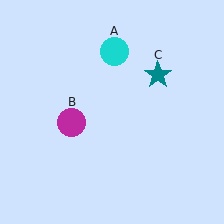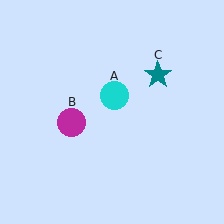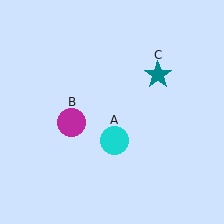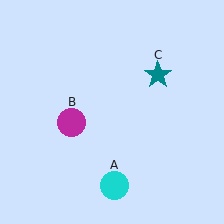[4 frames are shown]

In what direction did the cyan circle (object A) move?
The cyan circle (object A) moved down.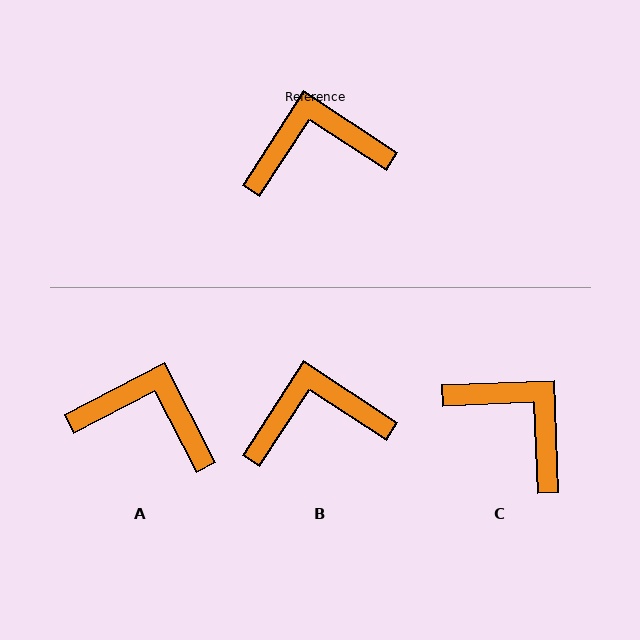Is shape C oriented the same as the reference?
No, it is off by about 55 degrees.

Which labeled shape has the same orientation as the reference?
B.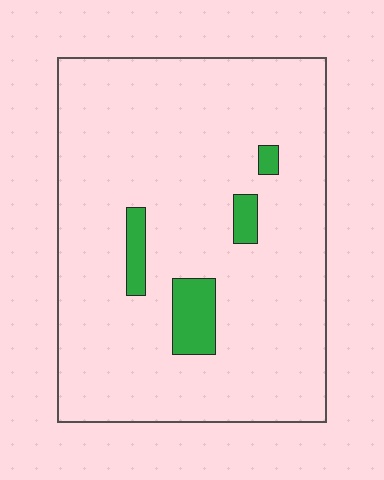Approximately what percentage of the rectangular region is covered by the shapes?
Approximately 5%.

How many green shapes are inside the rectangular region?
4.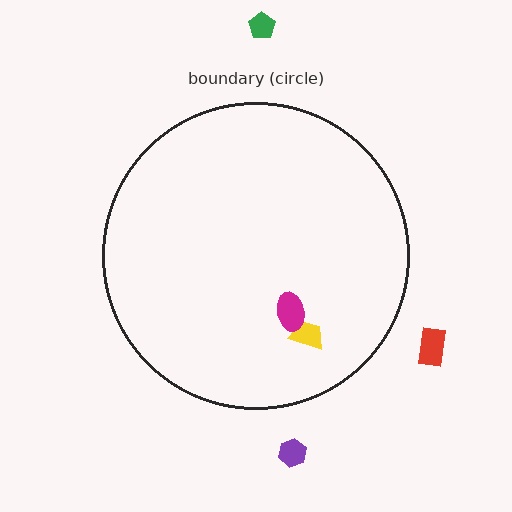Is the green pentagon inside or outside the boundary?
Outside.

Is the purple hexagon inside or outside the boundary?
Outside.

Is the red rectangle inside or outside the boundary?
Outside.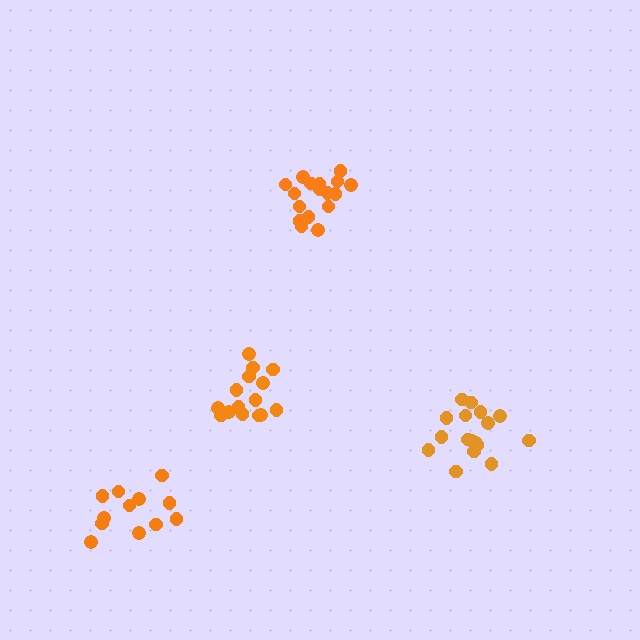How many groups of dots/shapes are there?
There are 4 groups.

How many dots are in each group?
Group 1: 15 dots, Group 2: 17 dots, Group 3: 12 dots, Group 4: 17 dots (61 total).